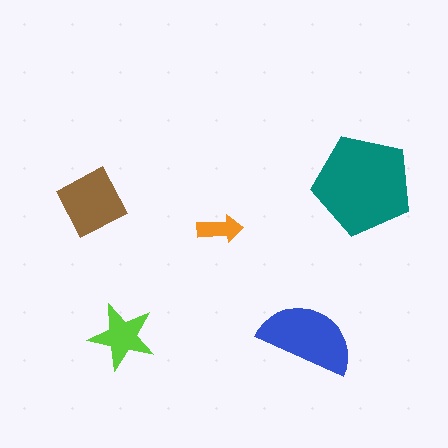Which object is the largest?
The teal pentagon.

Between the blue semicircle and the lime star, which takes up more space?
The blue semicircle.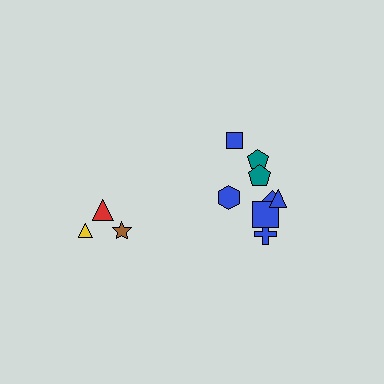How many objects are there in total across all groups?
There are 11 objects.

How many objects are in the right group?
There are 8 objects.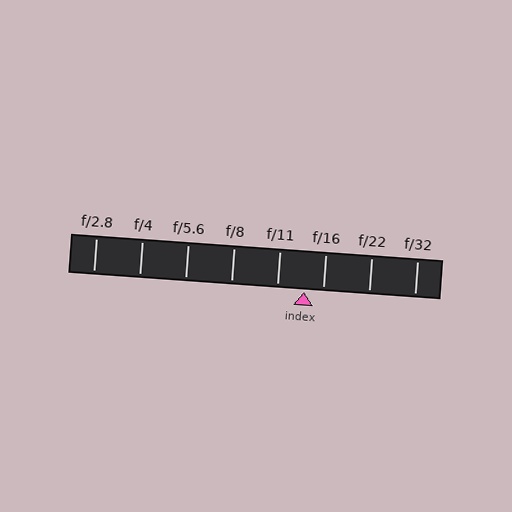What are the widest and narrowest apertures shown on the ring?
The widest aperture shown is f/2.8 and the narrowest is f/32.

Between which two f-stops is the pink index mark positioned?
The index mark is between f/11 and f/16.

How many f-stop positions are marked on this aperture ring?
There are 8 f-stop positions marked.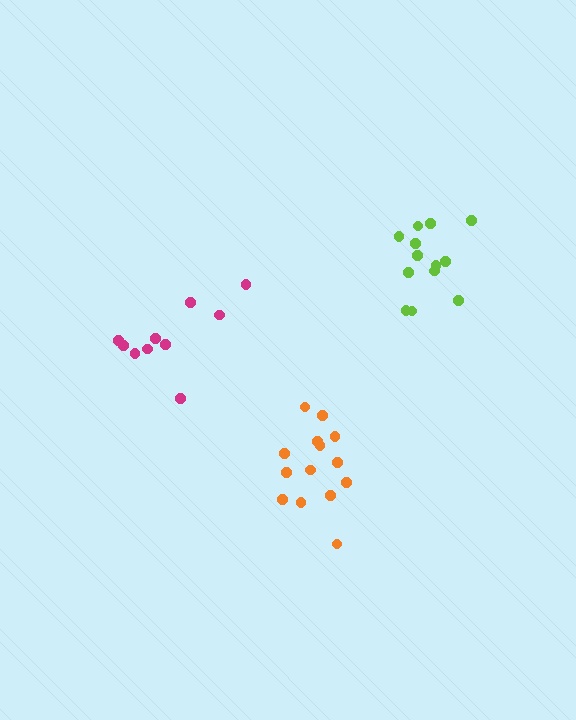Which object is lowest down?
The orange cluster is bottommost.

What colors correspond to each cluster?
The clusters are colored: magenta, orange, lime.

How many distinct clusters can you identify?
There are 3 distinct clusters.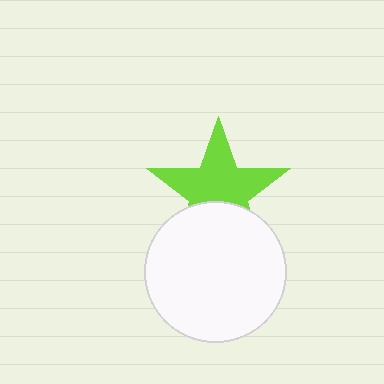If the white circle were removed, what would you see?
You would see the complete lime star.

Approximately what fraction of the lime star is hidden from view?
Roughly 34% of the lime star is hidden behind the white circle.